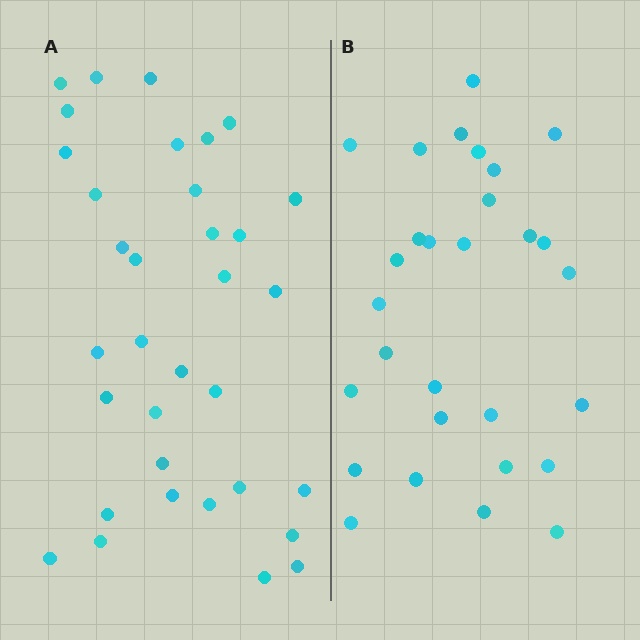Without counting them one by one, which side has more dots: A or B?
Region A (the left region) has more dots.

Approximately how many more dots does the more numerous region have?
Region A has about 5 more dots than region B.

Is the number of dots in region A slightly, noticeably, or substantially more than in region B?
Region A has only slightly more — the two regions are fairly close. The ratio is roughly 1.2 to 1.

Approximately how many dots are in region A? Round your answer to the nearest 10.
About 30 dots. (The exact count is 34, which rounds to 30.)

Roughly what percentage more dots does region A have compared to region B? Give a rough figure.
About 15% more.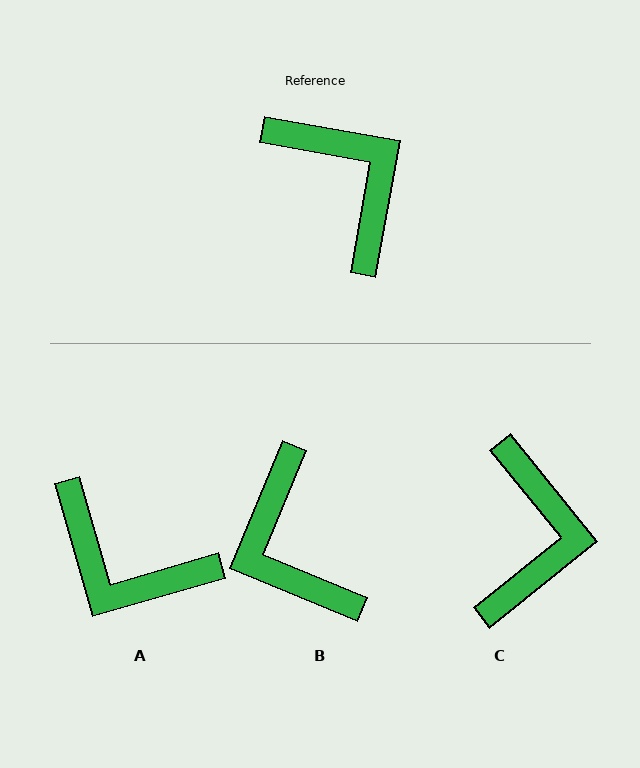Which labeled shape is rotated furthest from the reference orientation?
B, about 168 degrees away.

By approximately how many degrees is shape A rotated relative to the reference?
Approximately 154 degrees clockwise.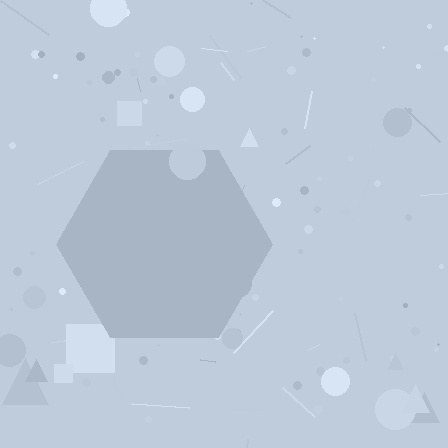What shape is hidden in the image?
A hexagon is hidden in the image.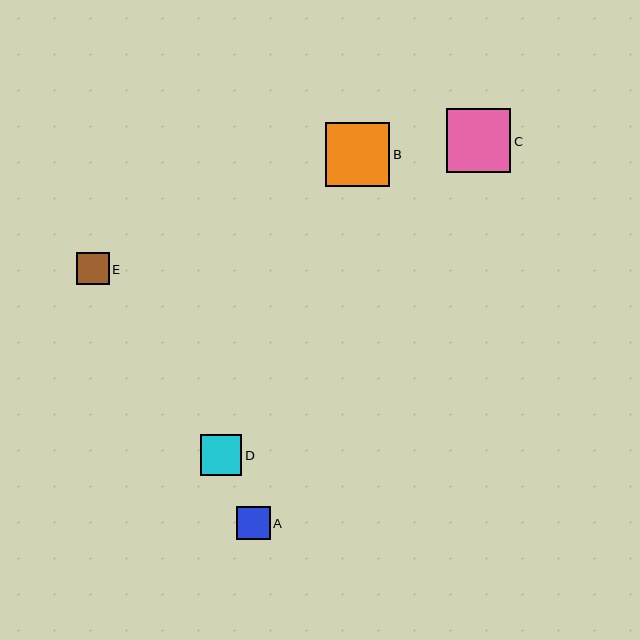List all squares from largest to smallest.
From largest to smallest: B, C, D, A, E.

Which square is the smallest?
Square E is the smallest with a size of approximately 32 pixels.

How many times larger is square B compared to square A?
Square B is approximately 1.9 times the size of square A.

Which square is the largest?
Square B is the largest with a size of approximately 64 pixels.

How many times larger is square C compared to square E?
Square C is approximately 2.0 times the size of square E.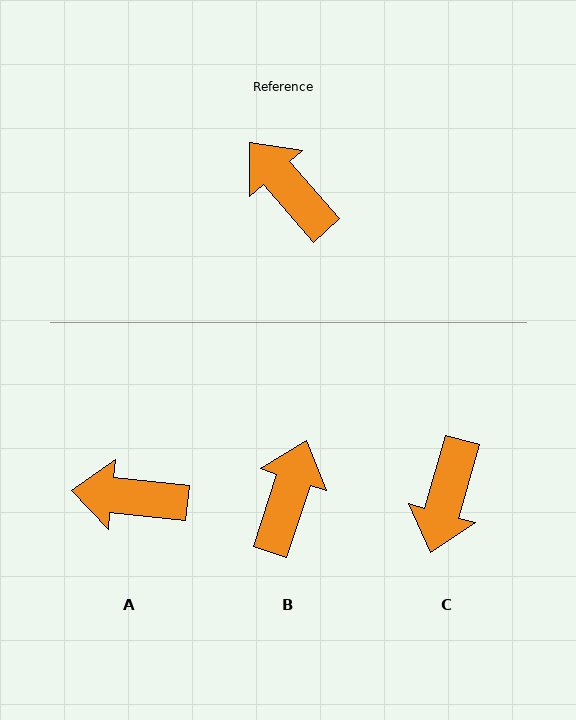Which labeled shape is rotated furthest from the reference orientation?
C, about 123 degrees away.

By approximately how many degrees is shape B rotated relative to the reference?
Approximately 59 degrees clockwise.